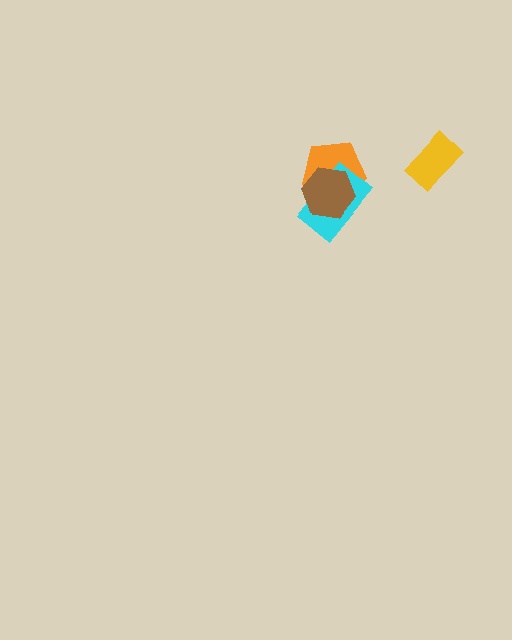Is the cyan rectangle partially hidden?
Yes, it is partially covered by another shape.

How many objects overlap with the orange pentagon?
2 objects overlap with the orange pentagon.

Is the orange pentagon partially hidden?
Yes, it is partially covered by another shape.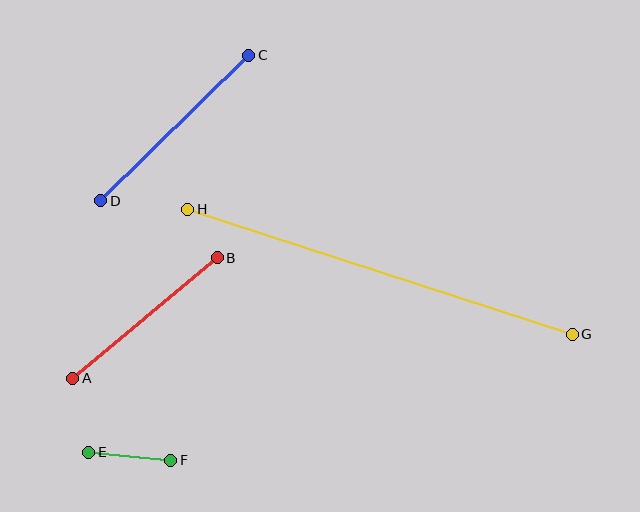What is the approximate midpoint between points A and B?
The midpoint is at approximately (145, 318) pixels.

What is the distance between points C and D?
The distance is approximately 208 pixels.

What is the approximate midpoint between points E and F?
The midpoint is at approximately (130, 456) pixels.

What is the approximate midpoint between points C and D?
The midpoint is at approximately (175, 128) pixels.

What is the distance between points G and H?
The distance is approximately 404 pixels.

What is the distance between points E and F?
The distance is approximately 82 pixels.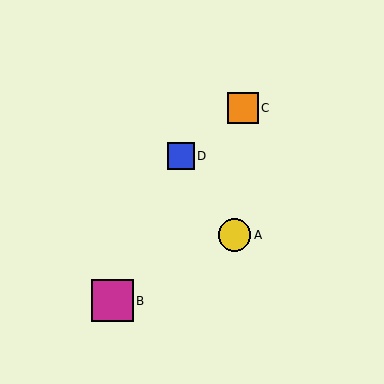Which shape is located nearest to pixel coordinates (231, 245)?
The yellow circle (labeled A) at (234, 235) is nearest to that location.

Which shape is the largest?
The magenta square (labeled B) is the largest.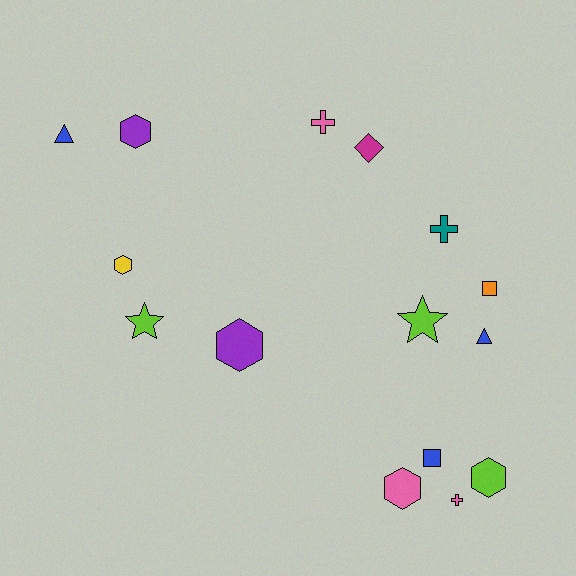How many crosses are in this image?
There are 3 crosses.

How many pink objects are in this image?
There are 3 pink objects.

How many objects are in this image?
There are 15 objects.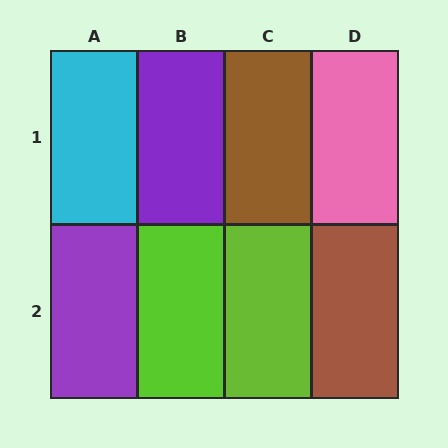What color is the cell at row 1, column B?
Purple.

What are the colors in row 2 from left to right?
Purple, lime, lime, brown.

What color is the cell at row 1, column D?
Pink.